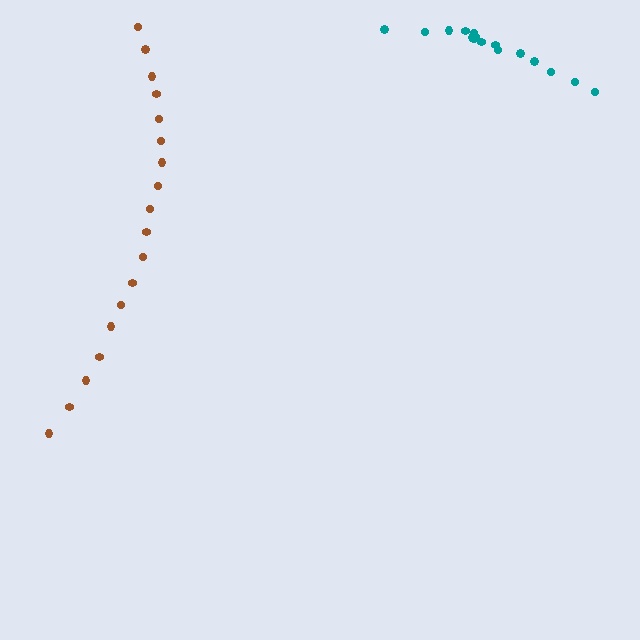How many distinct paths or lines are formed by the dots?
There are 2 distinct paths.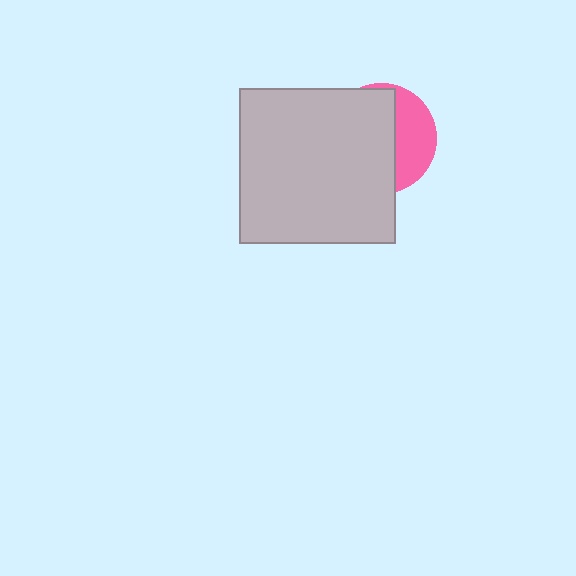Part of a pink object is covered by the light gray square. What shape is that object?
It is a circle.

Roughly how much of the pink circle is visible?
A small part of it is visible (roughly 35%).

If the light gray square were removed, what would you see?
You would see the complete pink circle.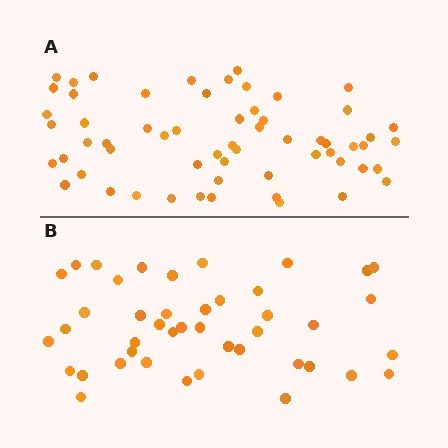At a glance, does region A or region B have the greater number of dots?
Region A (the top region) has more dots.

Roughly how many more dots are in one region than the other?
Region A has approximately 15 more dots than region B.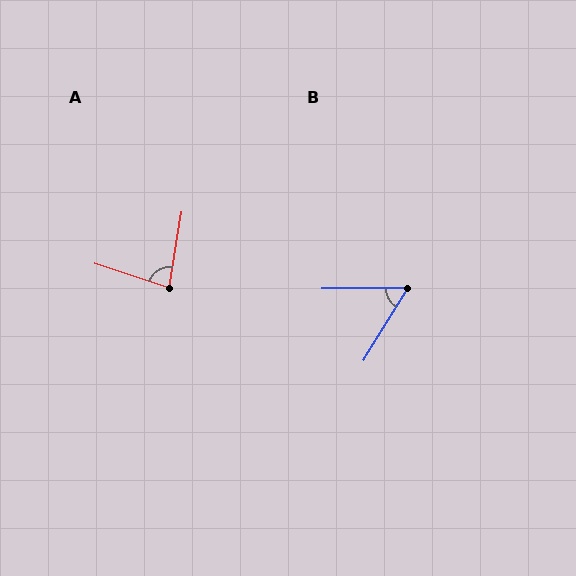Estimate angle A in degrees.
Approximately 81 degrees.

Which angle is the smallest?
B, at approximately 58 degrees.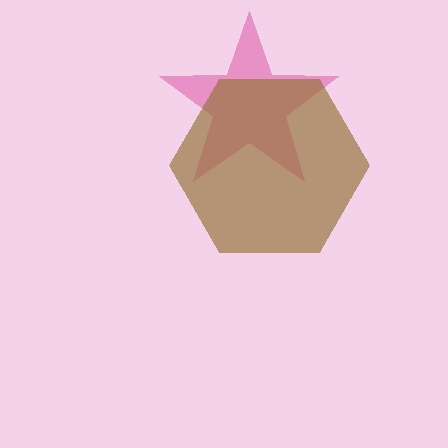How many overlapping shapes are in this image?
There are 2 overlapping shapes in the image.